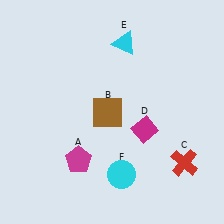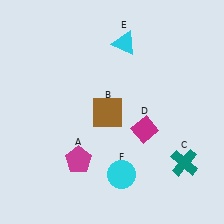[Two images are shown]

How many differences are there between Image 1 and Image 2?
There is 1 difference between the two images.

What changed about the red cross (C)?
In Image 1, C is red. In Image 2, it changed to teal.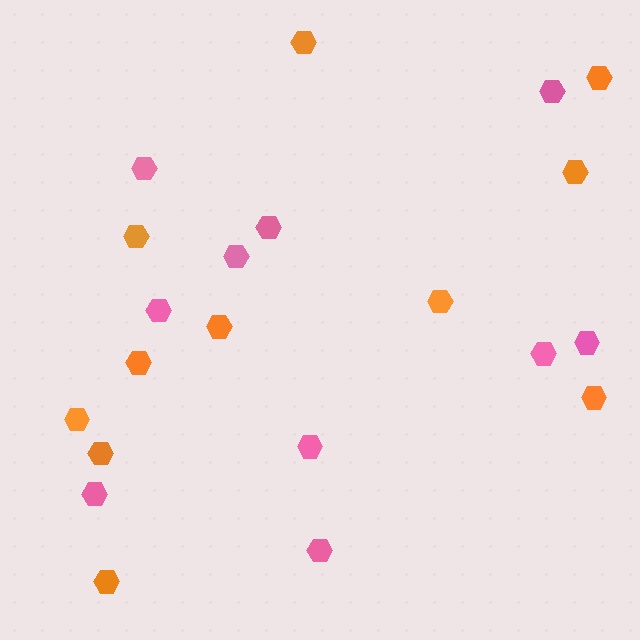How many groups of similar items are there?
There are 2 groups: one group of orange hexagons (11) and one group of pink hexagons (10).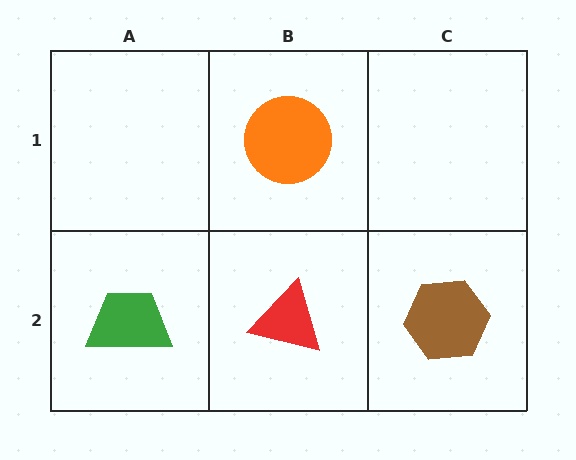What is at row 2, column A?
A green trapezoid.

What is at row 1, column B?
An orange circle.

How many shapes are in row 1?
1 shape.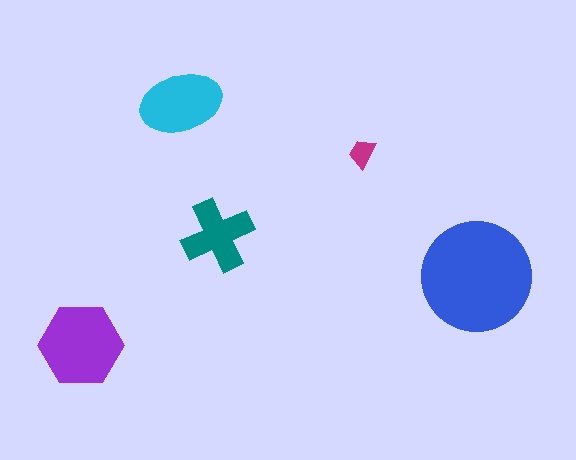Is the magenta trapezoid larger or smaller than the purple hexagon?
Smaller.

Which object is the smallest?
The magenta trapezoid.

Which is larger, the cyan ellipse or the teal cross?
The cyan ellipse.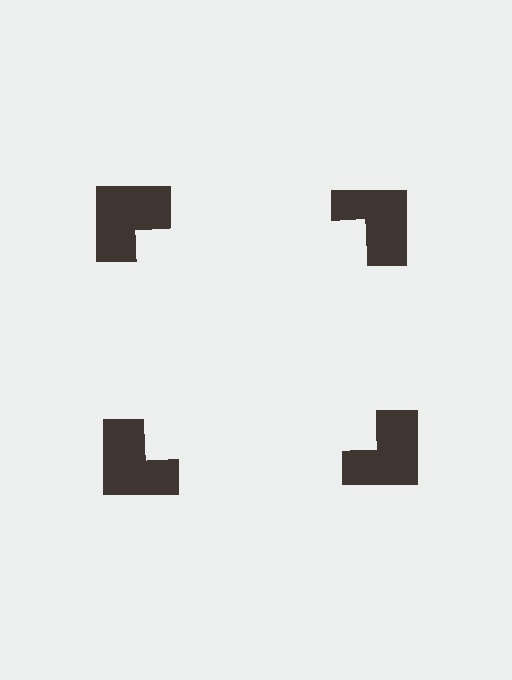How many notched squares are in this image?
There are 4 — one at each vertex of the illusory square.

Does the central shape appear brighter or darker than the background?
It typically appears slightly brighter than the background, even though no actual brightness change is drawn.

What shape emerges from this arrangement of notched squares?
An illusory square — its edges are inferred from the aligned wedge cuts in the notched squares, not physically drawn.